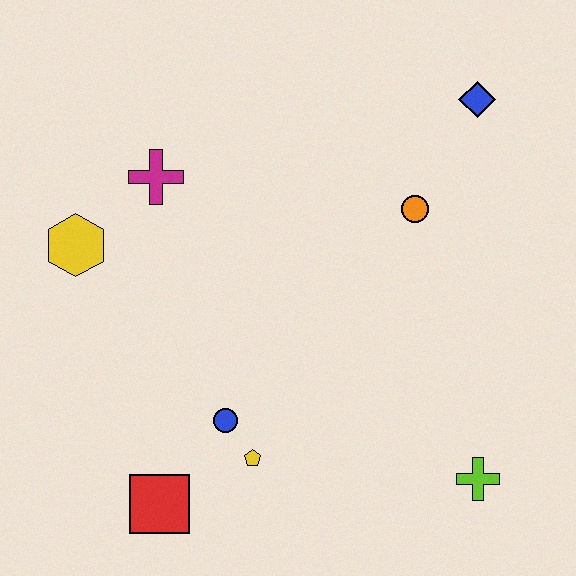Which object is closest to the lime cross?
The yellow pentagon is closest to the lime cross.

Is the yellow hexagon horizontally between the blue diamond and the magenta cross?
No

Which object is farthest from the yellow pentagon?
The blue diamond is farthest from the yellow pentagon.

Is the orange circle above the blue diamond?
No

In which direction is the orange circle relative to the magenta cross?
The orange circle is to the right of the magenta cross.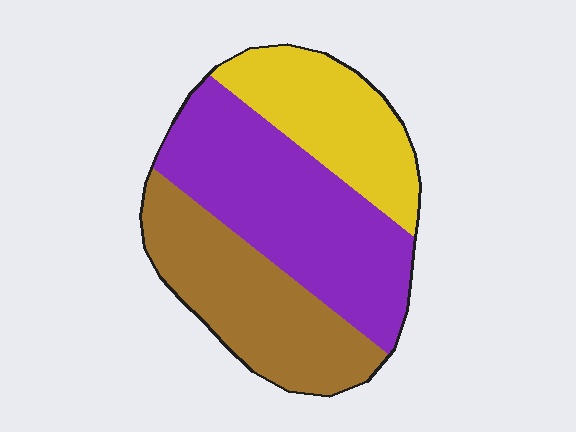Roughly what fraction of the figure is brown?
Brown covers 32% of the figure.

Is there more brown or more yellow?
Brown.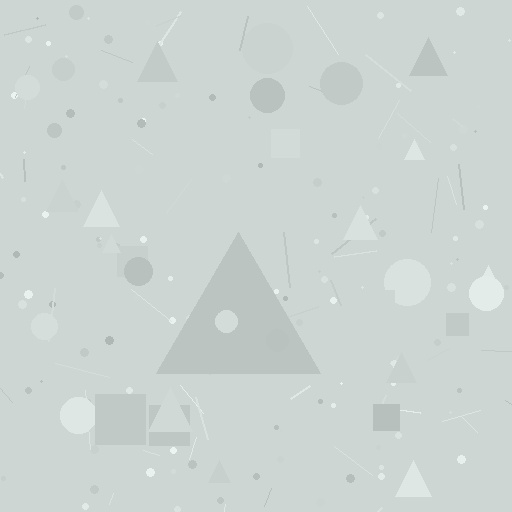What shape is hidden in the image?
A triangle is hidden in the image.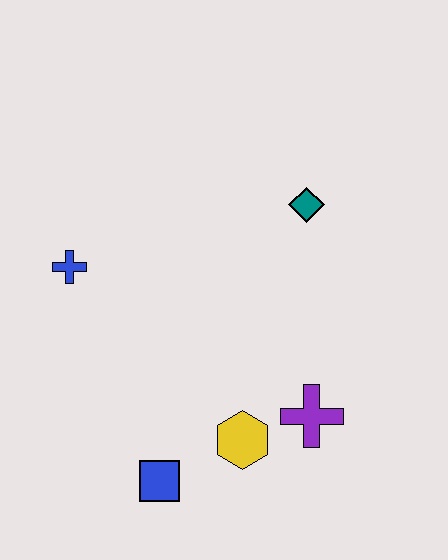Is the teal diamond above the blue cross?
Yes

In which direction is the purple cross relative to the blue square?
The purple cross is to the right of the blue square.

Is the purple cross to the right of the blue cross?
Yes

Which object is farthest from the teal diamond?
The blue square is farthest from the teal diamond.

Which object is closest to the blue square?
The yellow hexagon is closest to the blue square.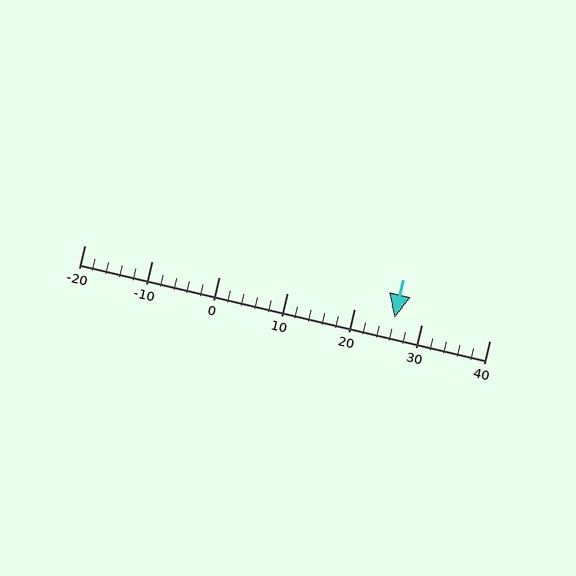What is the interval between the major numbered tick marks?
The major tick marks are spaced 10 units apart.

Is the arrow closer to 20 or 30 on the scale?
The arrow is closer to 30.